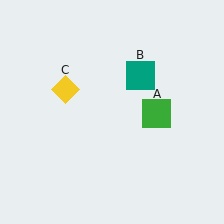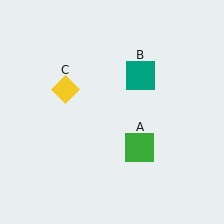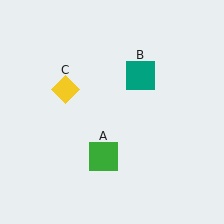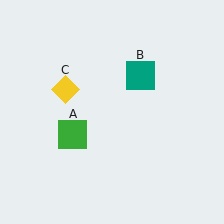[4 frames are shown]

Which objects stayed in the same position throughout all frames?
Teal square (object B) and yellow diamond (object C) remained stationary.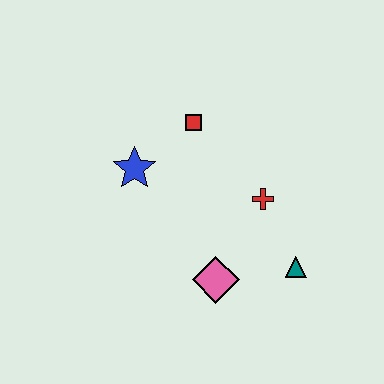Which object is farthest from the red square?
The teal triangle is farthest from the red square.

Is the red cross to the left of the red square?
No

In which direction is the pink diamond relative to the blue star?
The pink diamond is below the blue star.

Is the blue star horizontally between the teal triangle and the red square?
No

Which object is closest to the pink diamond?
The teal triangle is closest to the pink diamond.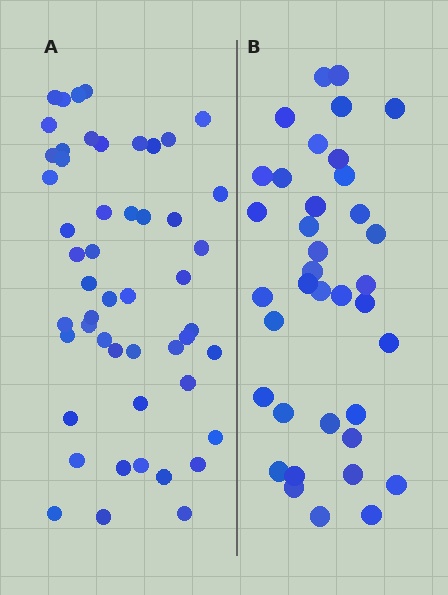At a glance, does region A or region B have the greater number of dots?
Region A (the left region) has more dots.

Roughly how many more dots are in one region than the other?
Region A has approximately 15 more dots than region B.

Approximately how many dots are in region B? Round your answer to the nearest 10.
About 40 dots. (The exact count is 37, which rounds to 40.)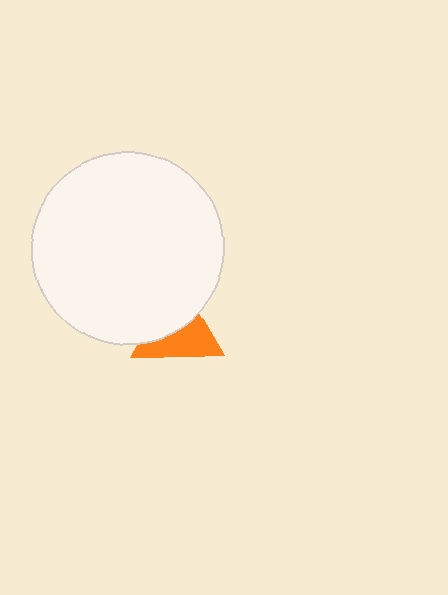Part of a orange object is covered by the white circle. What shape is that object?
It is a triangle.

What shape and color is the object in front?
The object in front is a white circle.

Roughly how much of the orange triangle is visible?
About half of it is visible (roughly 52%).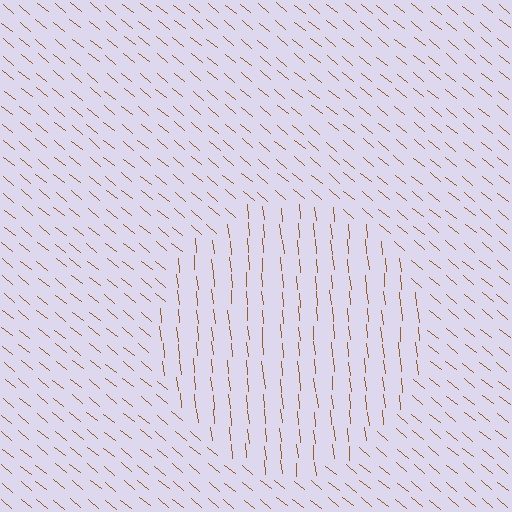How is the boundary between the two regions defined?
The boundary is defined purely by a change in line orientation (approximately 45 degrees difference). All lines are the same color and thickness.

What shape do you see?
I see a circle.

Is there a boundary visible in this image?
Yes, there is a texture boundary formed by a change in line orientation.